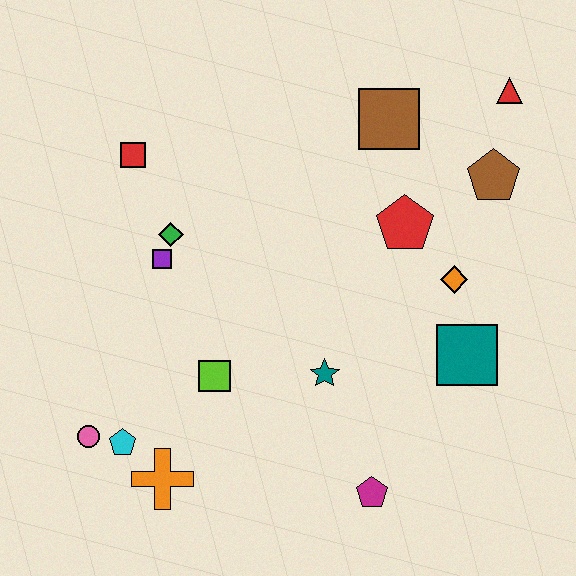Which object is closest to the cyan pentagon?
The pink circle is closest to the cyan pentagon.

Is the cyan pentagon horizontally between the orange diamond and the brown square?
No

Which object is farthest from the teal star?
The red triangle is farthest from the teal star.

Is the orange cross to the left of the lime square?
Yes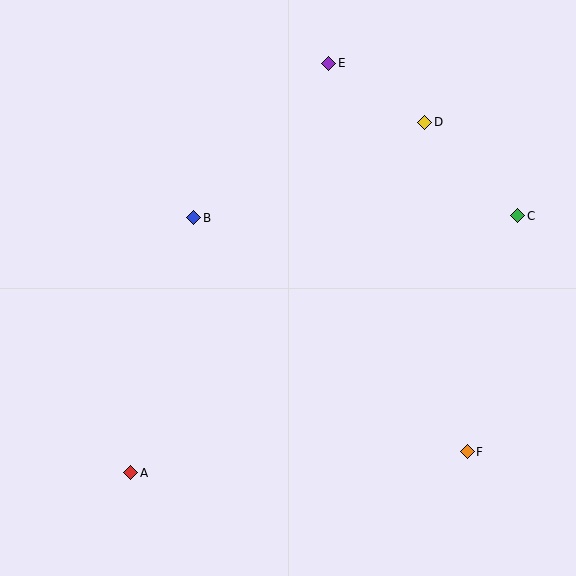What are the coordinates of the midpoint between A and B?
The midpoint between A and B is at (162, 345).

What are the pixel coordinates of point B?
Point B is at (194, 218).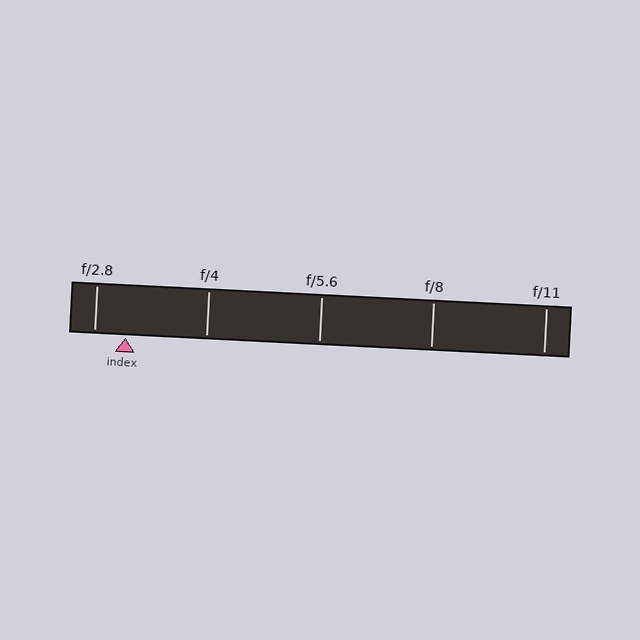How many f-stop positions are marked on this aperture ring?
There are 5 f-stop positions marked.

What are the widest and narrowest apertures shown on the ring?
The widest aperture shown is f/2.8 and the narrowest is f/11.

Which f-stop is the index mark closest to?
The index mark is closest to f/2.8.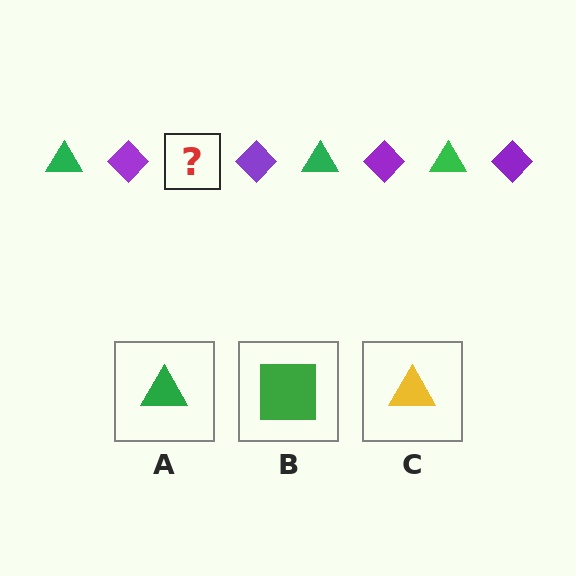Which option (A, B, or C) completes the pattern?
A.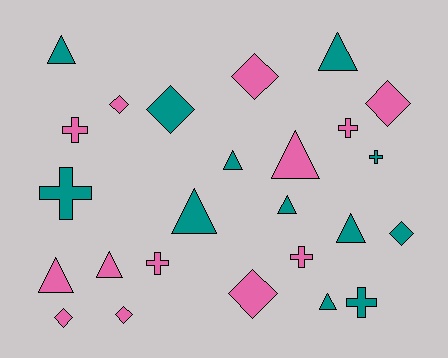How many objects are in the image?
There are 25 objects.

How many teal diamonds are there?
There are 2 teal diamonds.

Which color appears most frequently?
Pink, with 13 objects.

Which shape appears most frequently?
Triangle, with 10 objects.